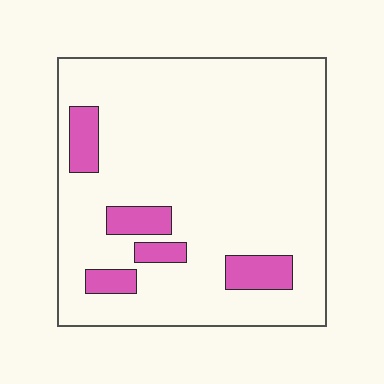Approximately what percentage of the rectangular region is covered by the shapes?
Approximately 10%.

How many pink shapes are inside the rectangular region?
5.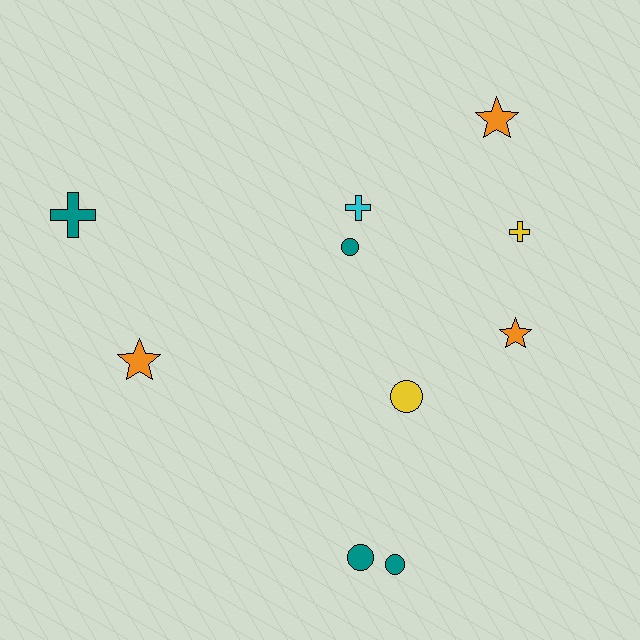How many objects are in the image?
There are 10 objects.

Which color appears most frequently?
Teal, with 4 objects.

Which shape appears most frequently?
Circle, with 4 objects.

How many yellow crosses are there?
There is 1 yellow cross.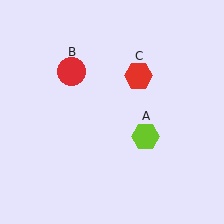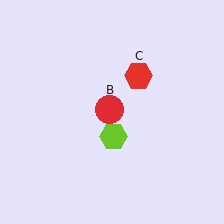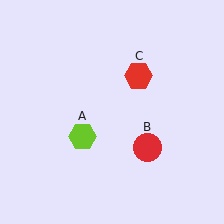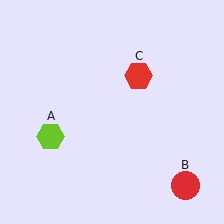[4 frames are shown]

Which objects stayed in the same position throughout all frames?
Red hexagon (object C) remained stationary.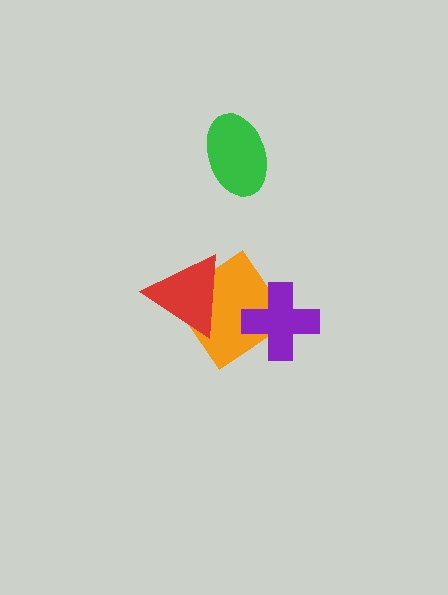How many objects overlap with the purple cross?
1 object overlaps with the purple cross.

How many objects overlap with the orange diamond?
2 objects overlap with the orange diamond.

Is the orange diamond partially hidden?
Yes, it is partially covered by another shape.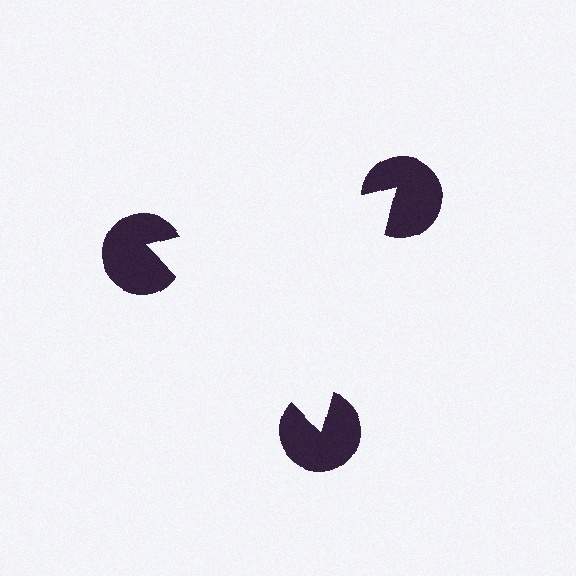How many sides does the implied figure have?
3 sides.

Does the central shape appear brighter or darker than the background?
It typically appears slightly brighter than the background, even though no actual brightness change is drawn.